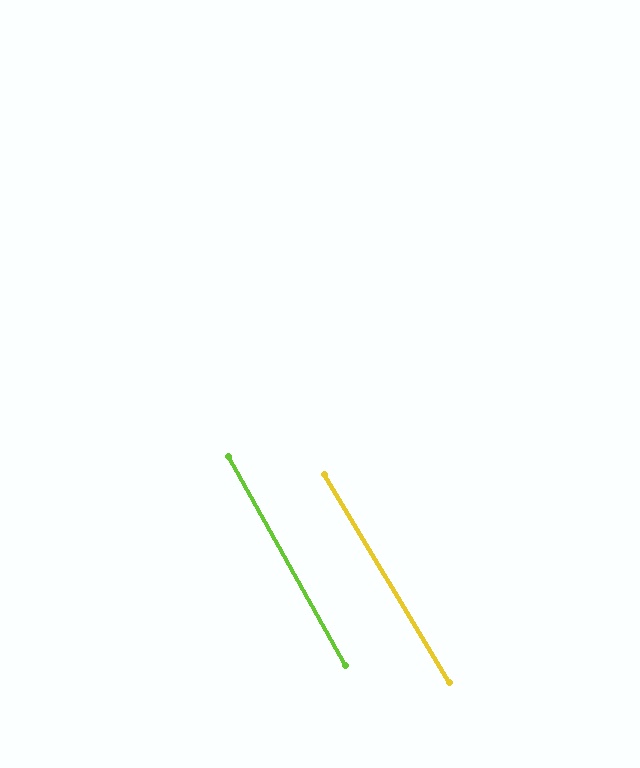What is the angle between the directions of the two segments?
Approximately 2 degrees.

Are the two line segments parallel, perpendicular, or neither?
Parallel — their directions differ by only 1.8°.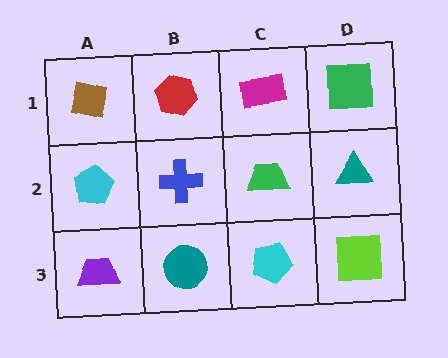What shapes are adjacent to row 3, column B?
A blue cross (row 2, column B), a purple trapezoid (row 3, column A), a cyan pentagon (row 3, column C).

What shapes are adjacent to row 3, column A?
A cyan pentagon (row 2, column A), a teal circle (row 3, column B).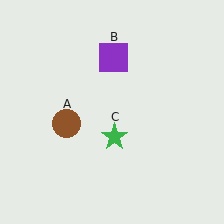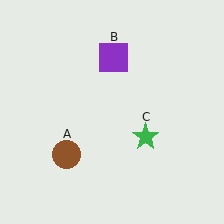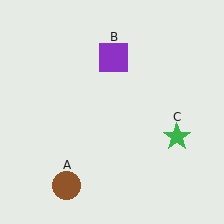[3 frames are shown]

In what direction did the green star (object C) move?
The green star (object C) moved right.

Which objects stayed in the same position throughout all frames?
Purple square (object B) remained stationary.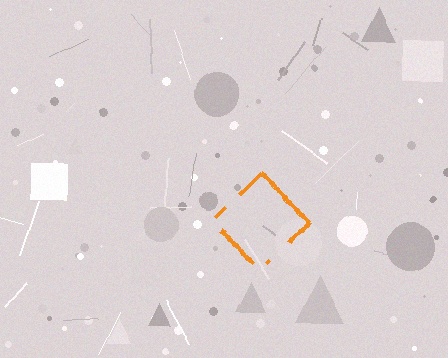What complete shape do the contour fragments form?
The contour fragments form a diamond.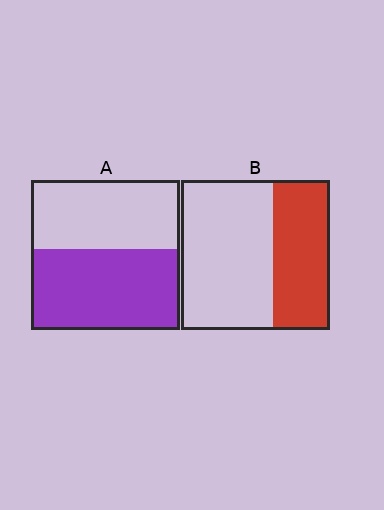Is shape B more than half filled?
No.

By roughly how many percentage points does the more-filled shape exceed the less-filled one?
By roughly 15 percentage points (A over B).